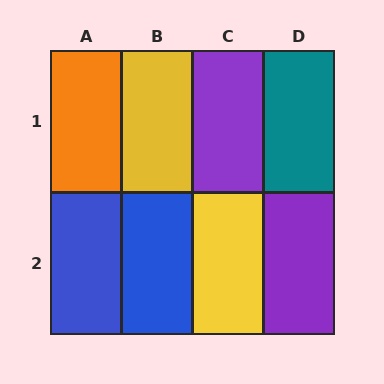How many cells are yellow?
2 cells are yellow.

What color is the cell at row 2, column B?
Blue.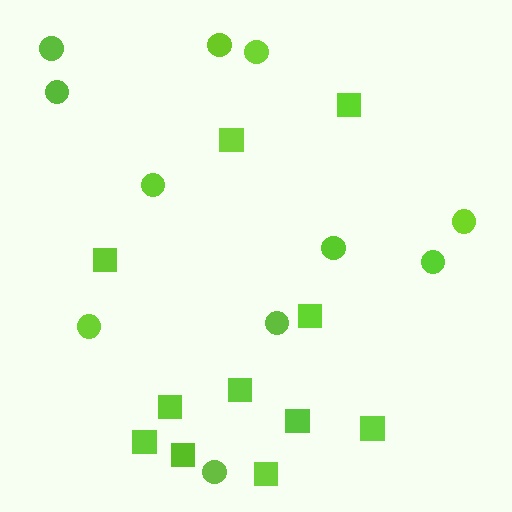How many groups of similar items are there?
There are 2 groups: one group of squares (11) and one group of circles (11).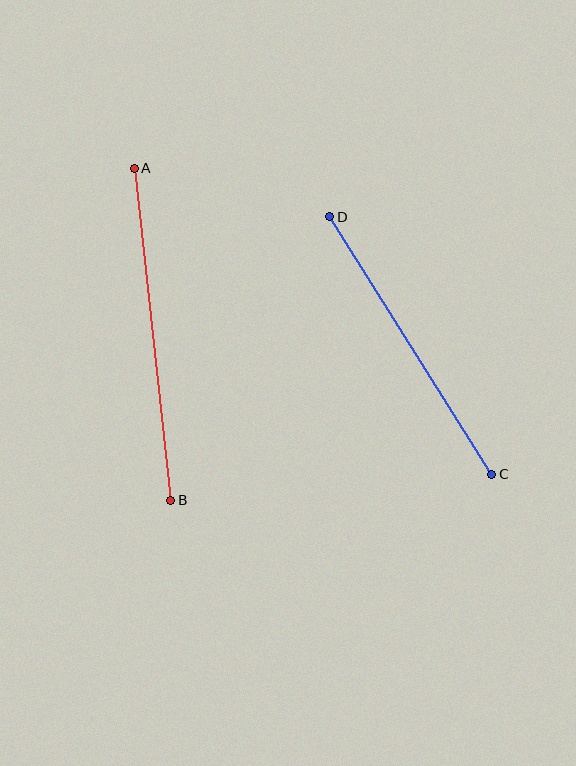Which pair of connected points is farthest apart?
Points A and B are farthest apart.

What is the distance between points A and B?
The distance is approximately 334 pixels.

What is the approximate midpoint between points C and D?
The midpoint is at approximately (411, 346) pixels.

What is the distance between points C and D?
The distance is approximately 304 pixels.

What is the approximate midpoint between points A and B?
The midpoint is at approximately (152, 334) pixels.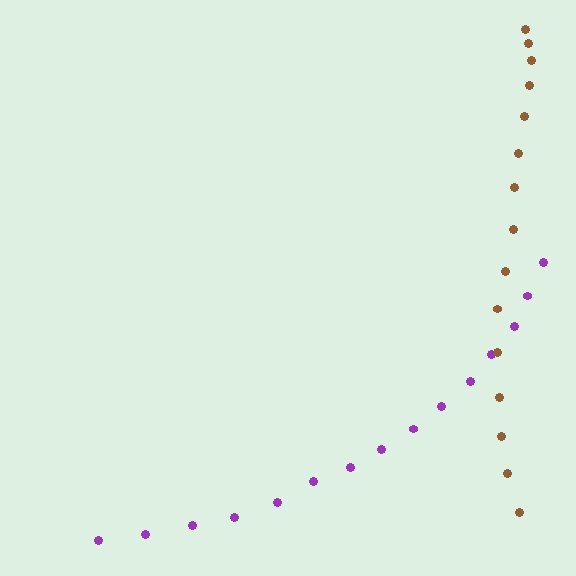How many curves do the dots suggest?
There are 2 distinct paths.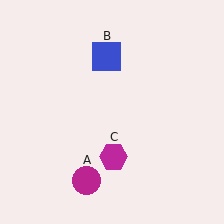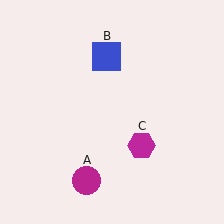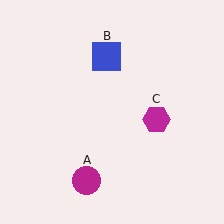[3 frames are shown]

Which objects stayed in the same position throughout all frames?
Magenta circle (object A) and blue square (object B) remained stationary.